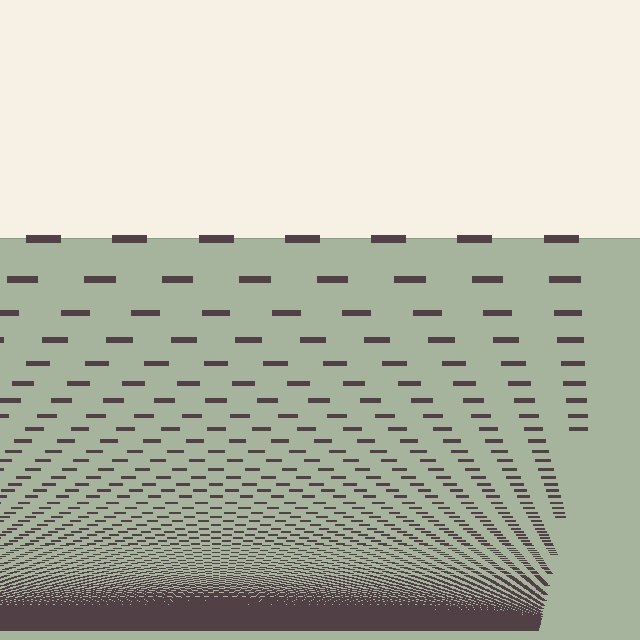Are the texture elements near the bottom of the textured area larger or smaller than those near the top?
Smaller. The gradient is inverted — elements near the bottom are smaller and denser.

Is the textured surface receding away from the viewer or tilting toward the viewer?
The surface appears to tilt toward the viewer. Texture elements get larger and sparser toward the top.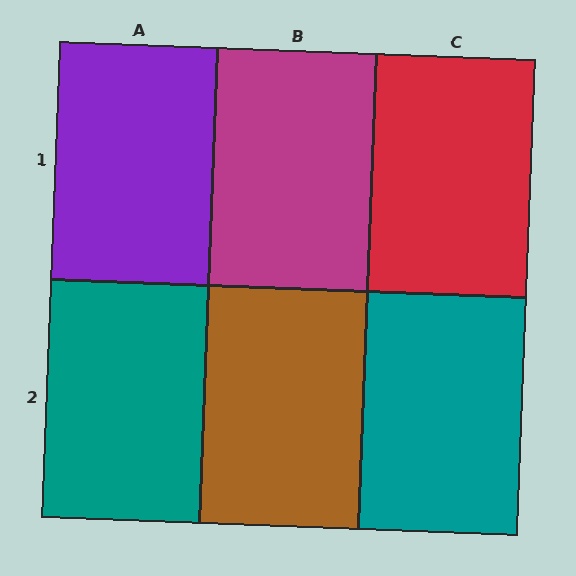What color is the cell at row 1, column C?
Red.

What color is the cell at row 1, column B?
Magenta.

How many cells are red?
1 cell is red.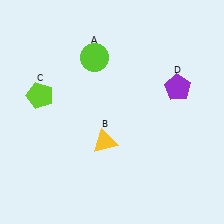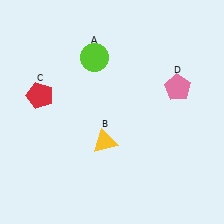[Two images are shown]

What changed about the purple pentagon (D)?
In Image 1, D is purple. In Image 2, it changed to pink.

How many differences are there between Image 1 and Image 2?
There are 2 differences between the two images.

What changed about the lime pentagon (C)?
In Image 1, C is lime. In Image 2, it changed to red.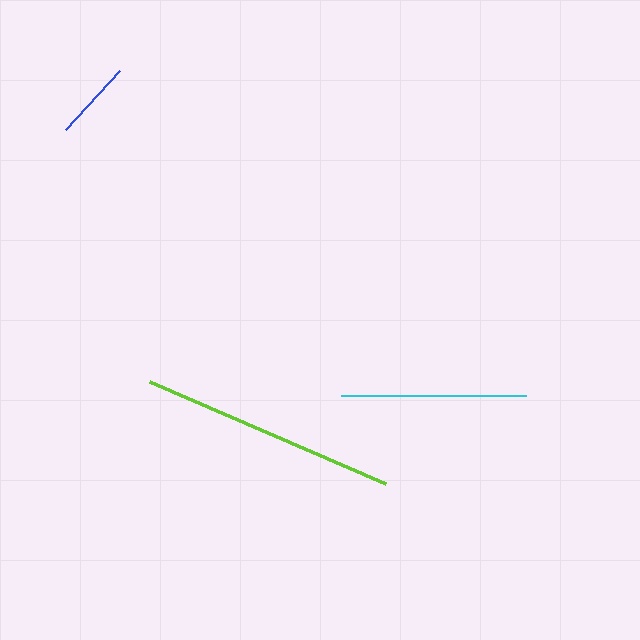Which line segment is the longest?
The lime line is the longest at approximately 256 pixels.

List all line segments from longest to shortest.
From longest to shortest: lime, cyan, blue.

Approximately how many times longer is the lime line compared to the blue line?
The lime line is approximately 3.2 times the length of the blue line.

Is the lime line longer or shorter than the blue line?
The lime line is longer than the blue line.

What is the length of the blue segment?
The blue segment is approximately 80 pixels long.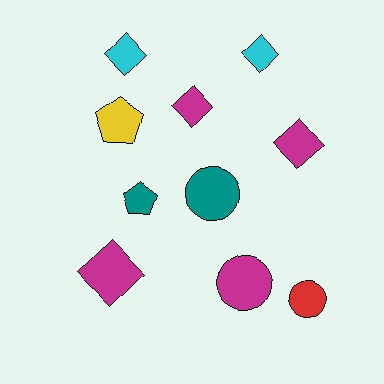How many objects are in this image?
There are 10 objects.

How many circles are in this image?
There are 3 circles.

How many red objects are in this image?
There is 1 red object.